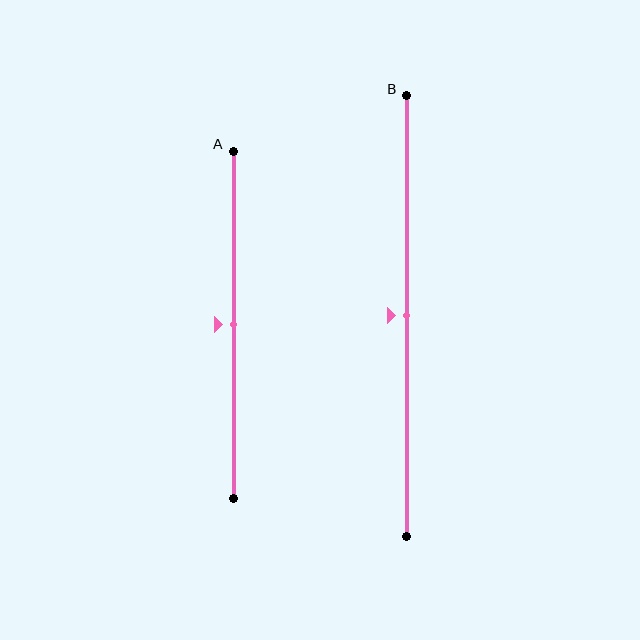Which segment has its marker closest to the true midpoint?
Segment A has its marker closest to the true midpoint.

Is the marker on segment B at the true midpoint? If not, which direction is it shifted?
Yes, the marker on segment B is at the true midpoint.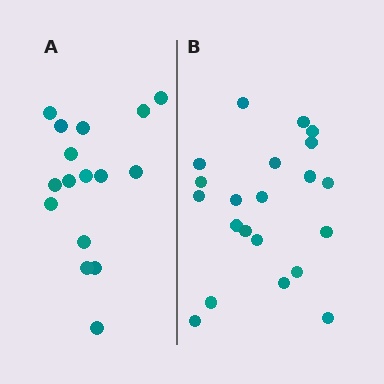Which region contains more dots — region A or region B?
Region B (the right region) has more dots.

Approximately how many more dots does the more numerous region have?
Region B has about 5 more dots than region A.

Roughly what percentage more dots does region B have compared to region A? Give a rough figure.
About 30% more.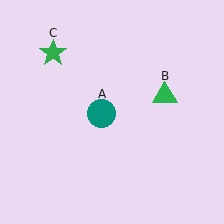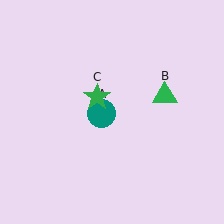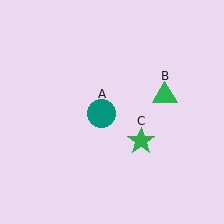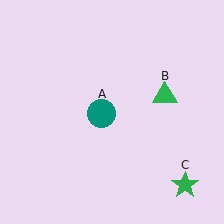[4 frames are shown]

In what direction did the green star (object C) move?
The green star (object C) moved down and to the right.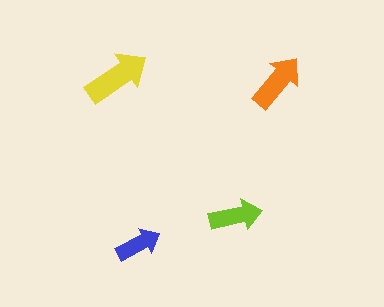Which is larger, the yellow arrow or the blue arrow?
The yellow one.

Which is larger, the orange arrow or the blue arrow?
The orange one.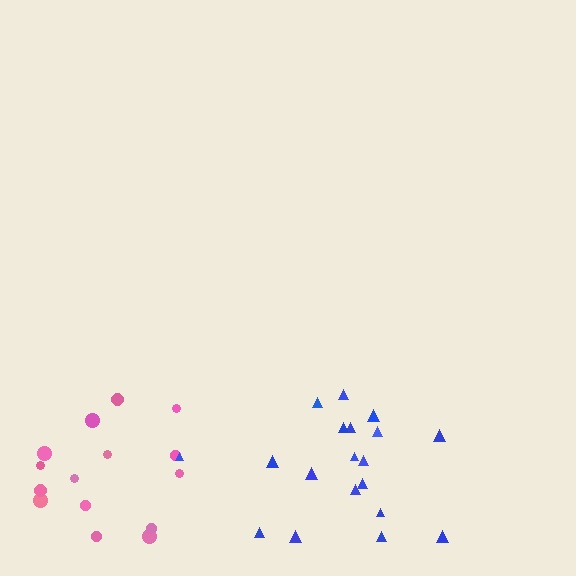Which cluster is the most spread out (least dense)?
Blue.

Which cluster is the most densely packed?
Pink.